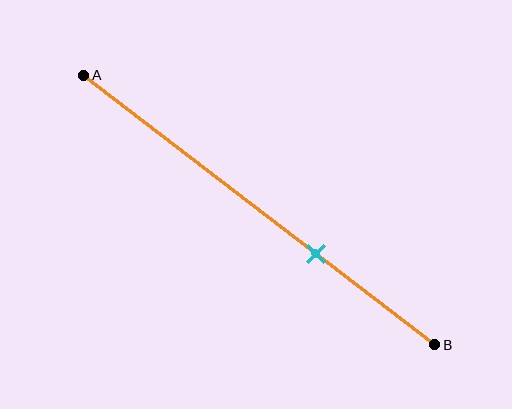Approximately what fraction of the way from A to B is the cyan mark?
The cyan mark is approximately 65% of the way from A to B.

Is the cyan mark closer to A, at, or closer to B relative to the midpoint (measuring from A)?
The cyan mark is closer to point B than the midpoint of segment AB.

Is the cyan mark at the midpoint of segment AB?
No, the mark is at about 65% from A, not at the 50% midpoint.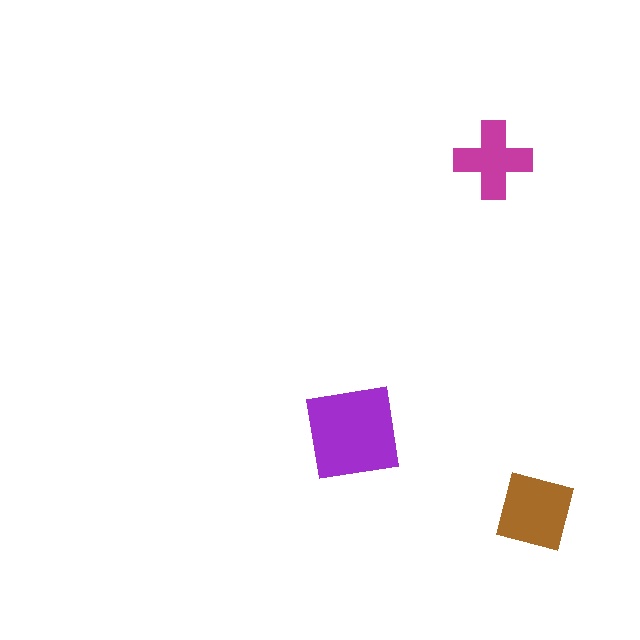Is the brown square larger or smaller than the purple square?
Smaller.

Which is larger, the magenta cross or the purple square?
The purple square.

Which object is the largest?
The purple square.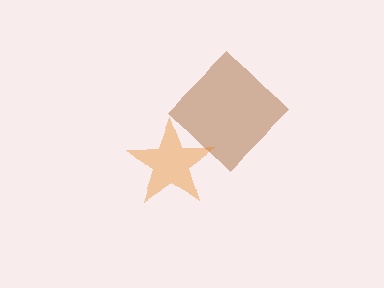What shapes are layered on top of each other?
The layered shapes are: a brown diamond, an orange star.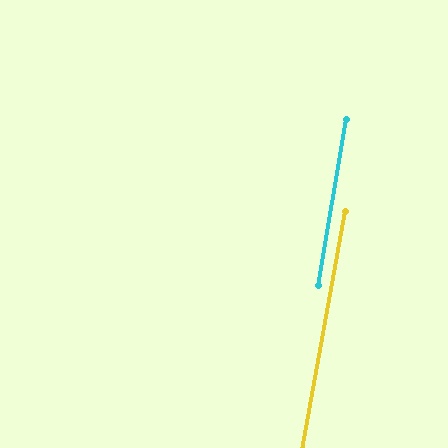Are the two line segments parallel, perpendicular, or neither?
Parallel — their directions differ by only 0.4°.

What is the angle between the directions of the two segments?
Approximately 0 degrees.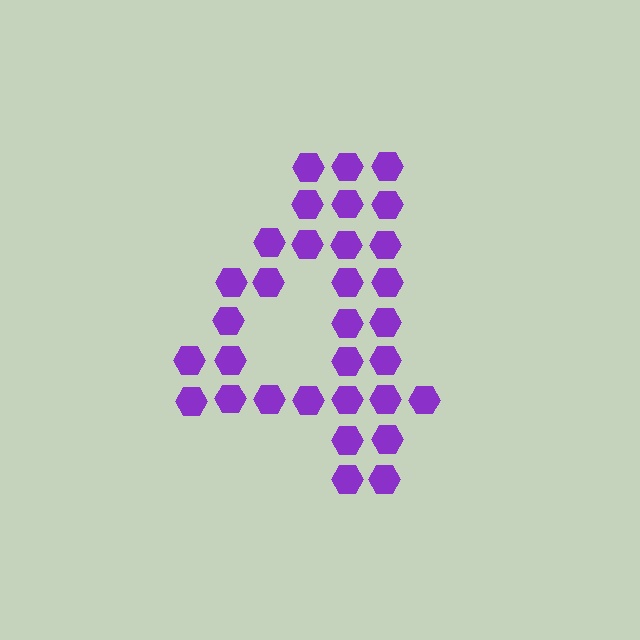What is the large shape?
The large shape is the digit 4.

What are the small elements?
The small elements are hexagons.